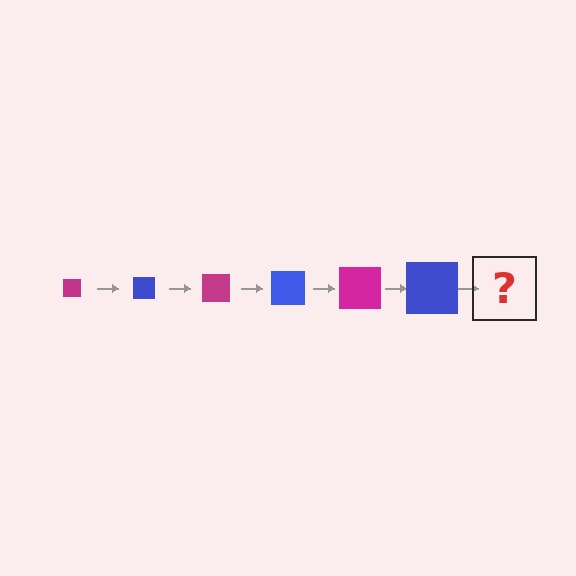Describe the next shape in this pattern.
It should be a magenta square, larger than the previous one.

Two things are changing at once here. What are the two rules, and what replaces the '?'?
The two rules are that the square grows larger each step and the color cycles through magenta and blue. The '?' should be a magenta square, larger than the previous one.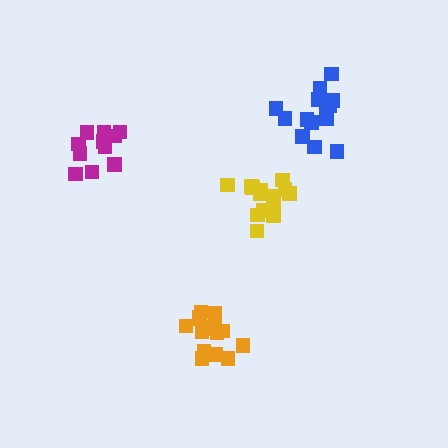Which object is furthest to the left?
The magenta cluster is leftmost.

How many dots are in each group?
Group 1: 14 dots, Group 2: 15 dots, Group 3: 12 dots, Group 4: 16 dots (57 total).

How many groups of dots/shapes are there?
There are 4 groups.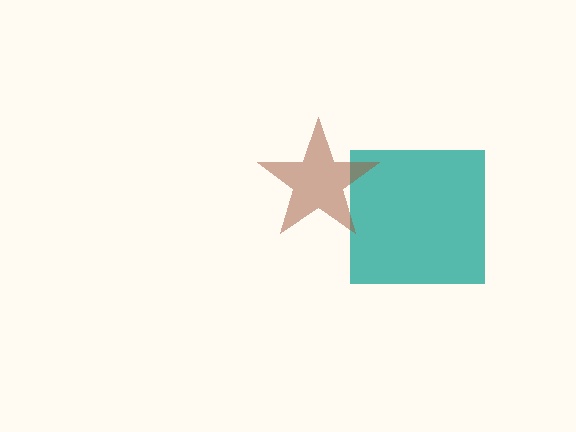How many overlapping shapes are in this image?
There are 2 overlapping shapes in the image.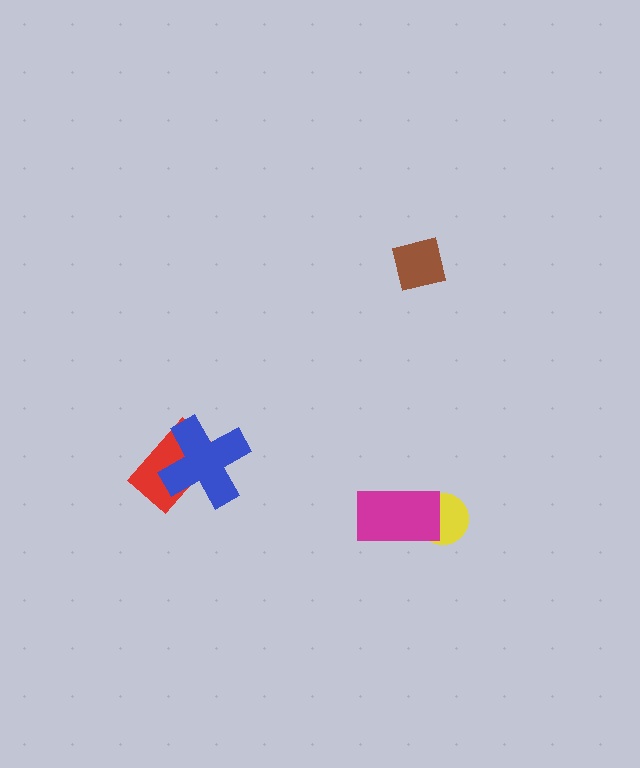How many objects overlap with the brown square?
0 objects overlap with the brown square.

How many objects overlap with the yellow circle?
1 object overlaps with the yellow circle.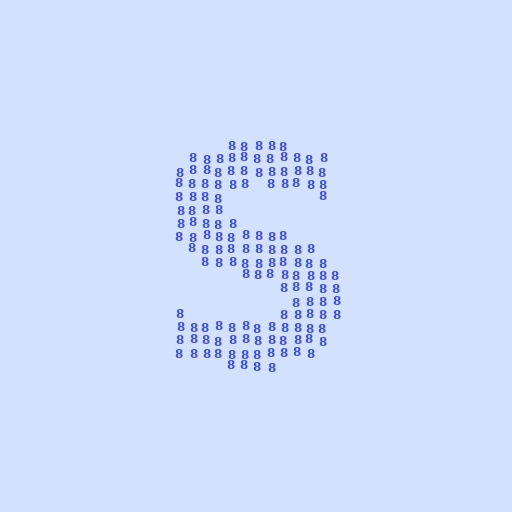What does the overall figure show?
The overall figure shows the letter S.